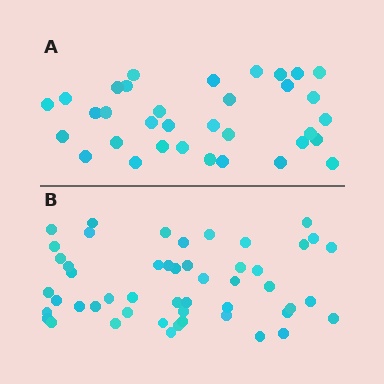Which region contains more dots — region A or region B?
Region B (the bottom region) has more dots.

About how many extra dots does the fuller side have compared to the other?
Region B has approximately 15 more dots than region A.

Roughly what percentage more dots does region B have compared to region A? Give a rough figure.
About 45% more.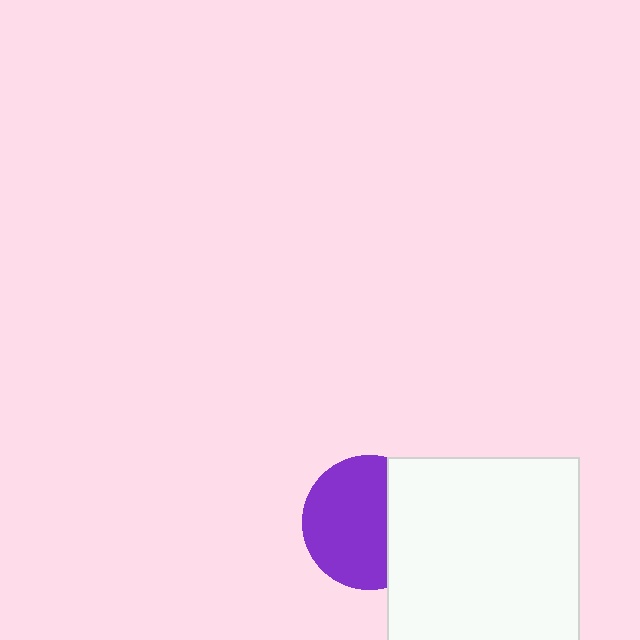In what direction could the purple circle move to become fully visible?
The purple circle could move left. That would shift it out from behind the white square entirely.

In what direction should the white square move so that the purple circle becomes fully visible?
The white square should move right. That is the shortest direction to clear the overlap and leave the purple circle fully visible.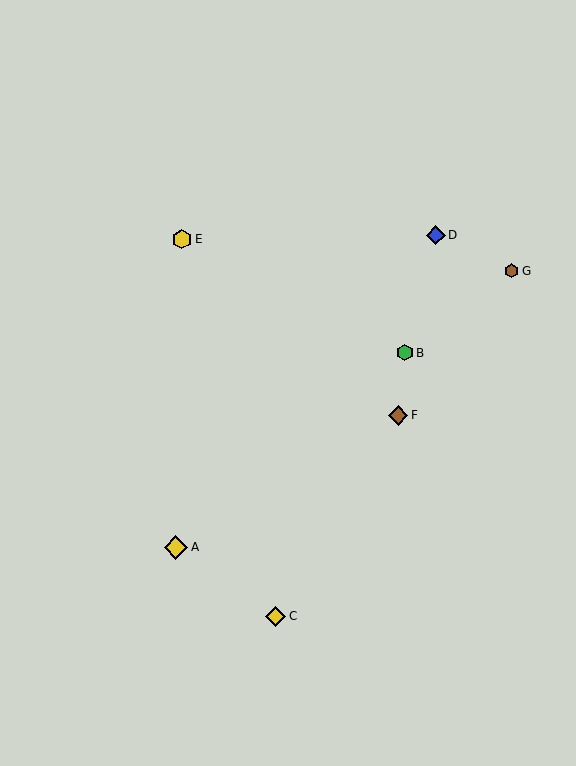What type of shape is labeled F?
Shape F is a brown diamond.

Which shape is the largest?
The yellow diamond (labeled A) is the largest.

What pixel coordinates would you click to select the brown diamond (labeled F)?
Click at (398, 415) to select the brown diamond F.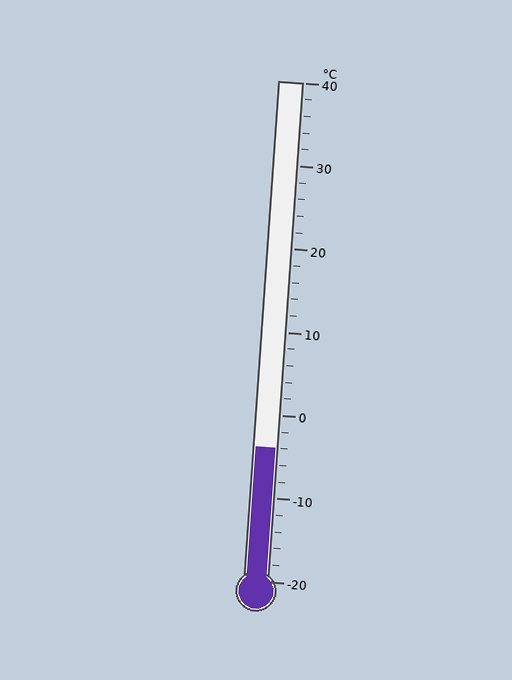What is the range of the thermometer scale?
The thermometer scale ranges from -20°C to 40°C.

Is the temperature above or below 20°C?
The temperature is below 20°C.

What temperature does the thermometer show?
The thermometer shows approximately -4°C.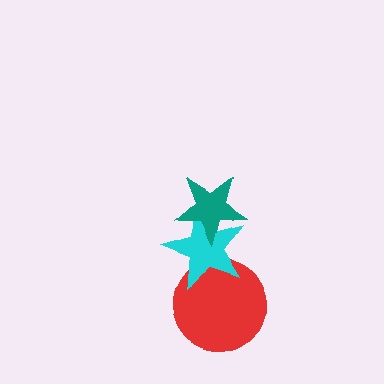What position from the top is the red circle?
The red circle is 3rd from the top.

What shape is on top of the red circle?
The cyan star is on top of the red circle.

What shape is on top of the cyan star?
The teal star is on top of the cyan star.